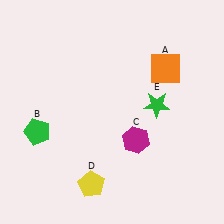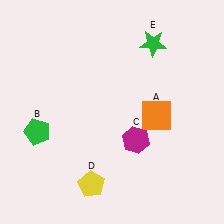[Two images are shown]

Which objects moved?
The objects that moved are: the orange square (A), the green star (E).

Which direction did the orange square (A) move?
The orange square (A) moved down.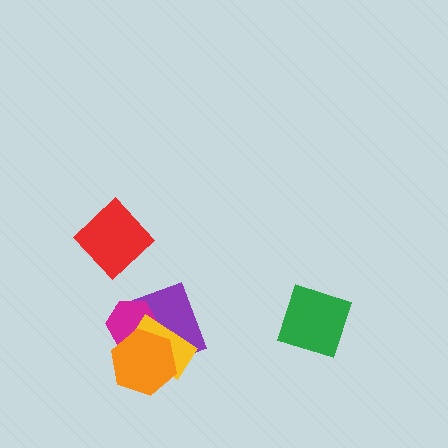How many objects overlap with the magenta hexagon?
3 objects overlap with the magenta hexagon.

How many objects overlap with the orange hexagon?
3 objects overlap with the orange hexagon.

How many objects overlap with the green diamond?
0 objects overlap with the green diamond.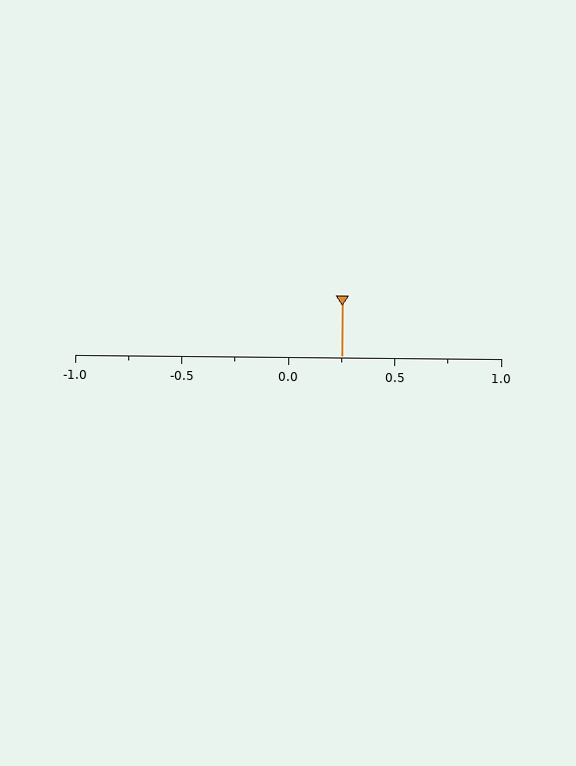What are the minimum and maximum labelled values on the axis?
The axis runs from -1.0 to 1.0.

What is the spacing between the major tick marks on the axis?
The major ticks are spaced 0.5 apart.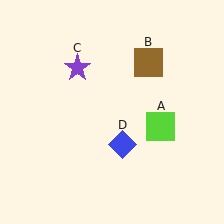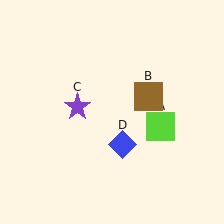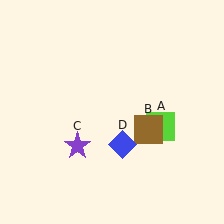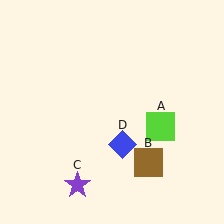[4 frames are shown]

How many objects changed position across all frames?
2 objects changed position: brown square (object B), purple star (object C).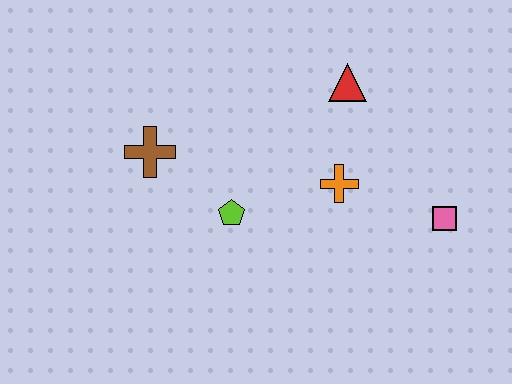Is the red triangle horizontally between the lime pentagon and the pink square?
Yes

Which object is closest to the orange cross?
The red triangle is closest to the orange cross.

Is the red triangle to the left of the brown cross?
No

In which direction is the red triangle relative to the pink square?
The red triangle is above the pink square.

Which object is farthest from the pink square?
The brown cross is farthest from the pink square.